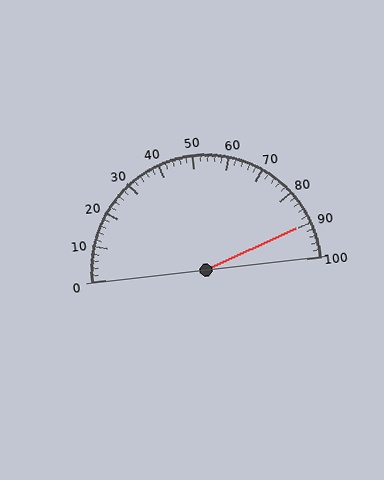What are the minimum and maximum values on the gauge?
The gauge ranges from 0 to 100.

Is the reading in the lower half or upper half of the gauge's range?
The reading is in the upper half of the range (0 to 100).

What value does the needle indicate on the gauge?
The needle indicates approximately 90.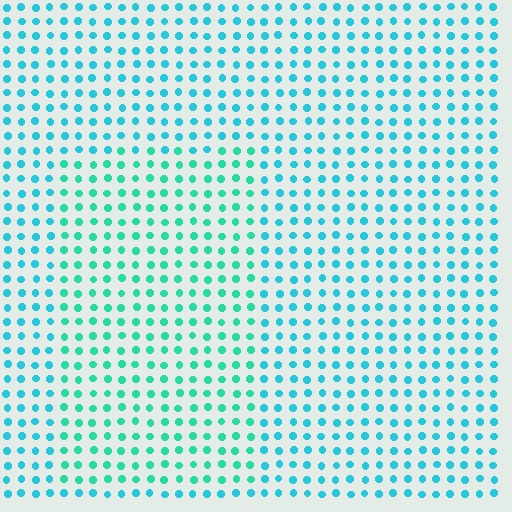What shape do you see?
I see a rectangle.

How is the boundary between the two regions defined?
The boundary is defined purely by a slight shift in hue (about 25 degrees). Spacing, size, and orientation are identical on both sides.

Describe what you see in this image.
The image is filled with small cyan elements in a uniform arrangement. A rectangle-shaped region is visible where the elements are tinted to a slightly different hue, forming a subtle color boundary.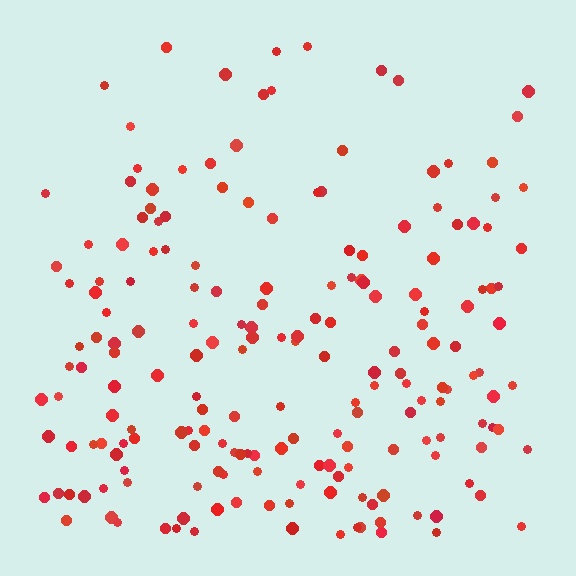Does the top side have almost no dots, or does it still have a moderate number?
Still a moderate number, just noticeably fewer than the bottom.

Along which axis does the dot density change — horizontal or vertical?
Vertical.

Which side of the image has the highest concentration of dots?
The bottom.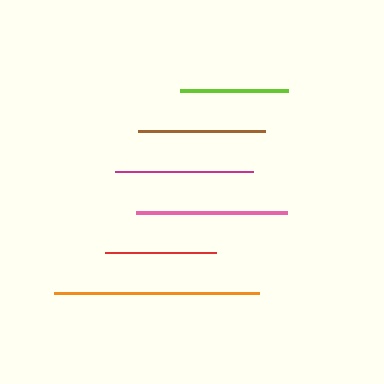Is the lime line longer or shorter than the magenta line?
The magenta line is longer than the lime line.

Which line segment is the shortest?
The lime line is the shortest at approximately 108 pixels.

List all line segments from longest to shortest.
From longest to shortest: orange, pink, magenta, brown, red, lime.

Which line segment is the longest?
The orange line is the longest at approximately 205 pixels.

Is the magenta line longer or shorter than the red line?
The magenta line is longer than the red line.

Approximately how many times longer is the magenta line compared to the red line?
The magenta line is approximately 1.2 times the length of the red line.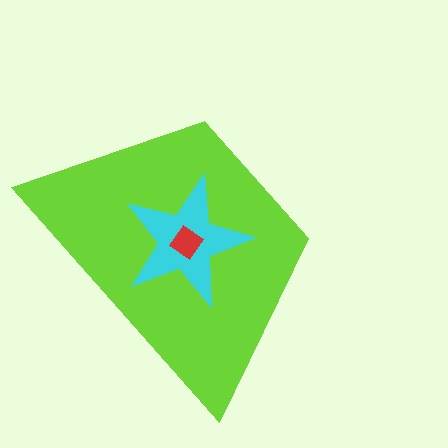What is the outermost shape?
The lime trapezoid.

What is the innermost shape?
The red diamond.